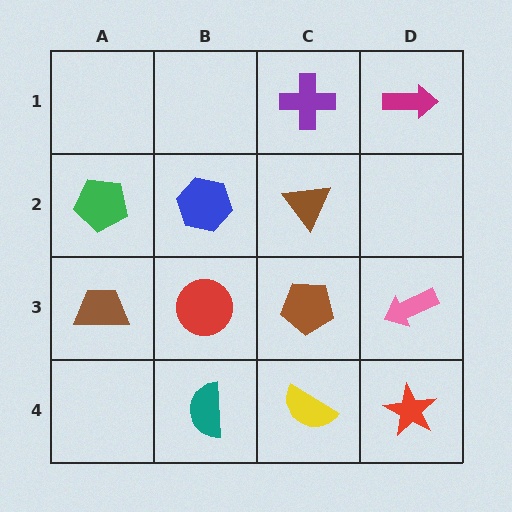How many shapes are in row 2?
3 shapes.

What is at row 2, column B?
A blue hexagon.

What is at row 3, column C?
A brown pentagon.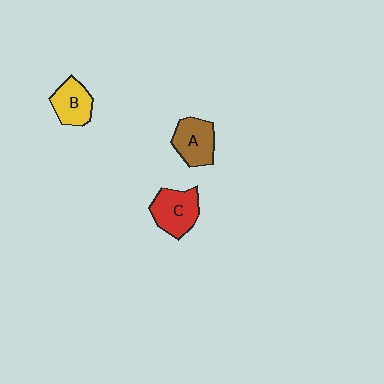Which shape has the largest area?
Shape C (red).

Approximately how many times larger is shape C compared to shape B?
Approximately 1.2 times.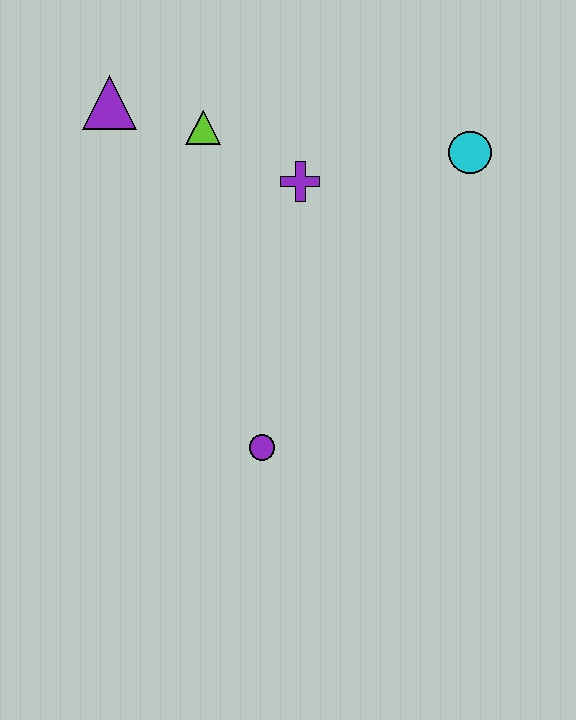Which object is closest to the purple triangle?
The lime triangle is closest to the purple triangle.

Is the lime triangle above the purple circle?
Yes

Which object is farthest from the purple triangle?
The purple circle is farthest from the purple triangle.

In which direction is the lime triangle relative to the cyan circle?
The lime triangle is to the left of the cyan circle.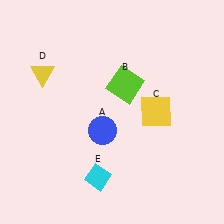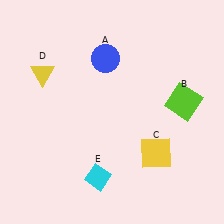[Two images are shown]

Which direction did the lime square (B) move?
The lime square (B) moved right.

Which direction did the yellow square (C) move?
The yellow square (C) moved down.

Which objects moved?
The objects that moved are: the blue circle (A), the lime square (B), the yellow square (C).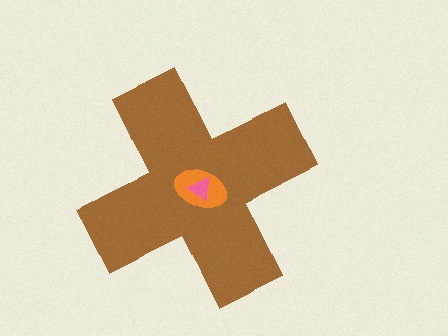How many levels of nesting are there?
3.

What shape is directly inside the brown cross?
The orange ellipse.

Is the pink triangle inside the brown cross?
Yes.